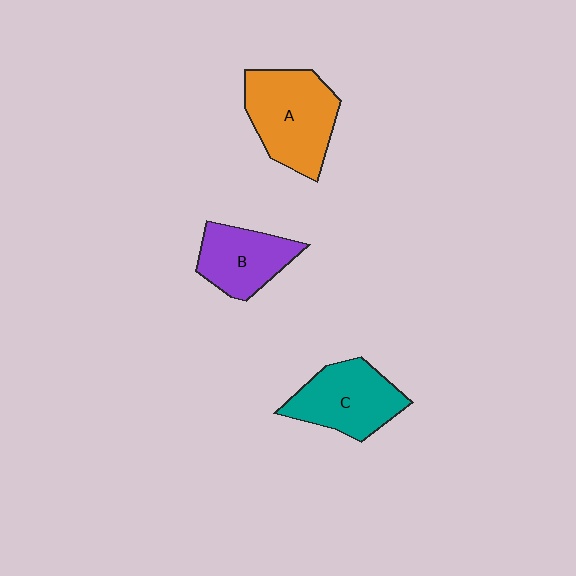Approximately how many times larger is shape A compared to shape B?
Approximately 1.4 times.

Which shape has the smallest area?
Shape B (purple).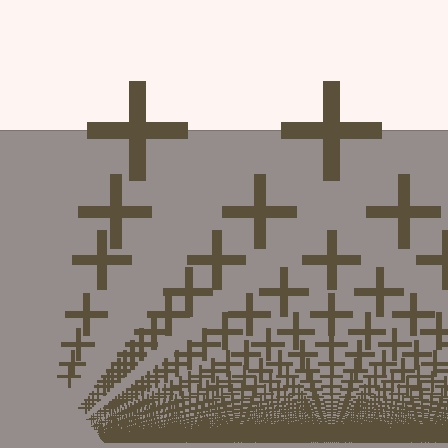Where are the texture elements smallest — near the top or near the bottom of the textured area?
Near the bottom.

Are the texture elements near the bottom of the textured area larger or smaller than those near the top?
Smaller. The gradient is inverted — elements near the bottom are smaller and denser.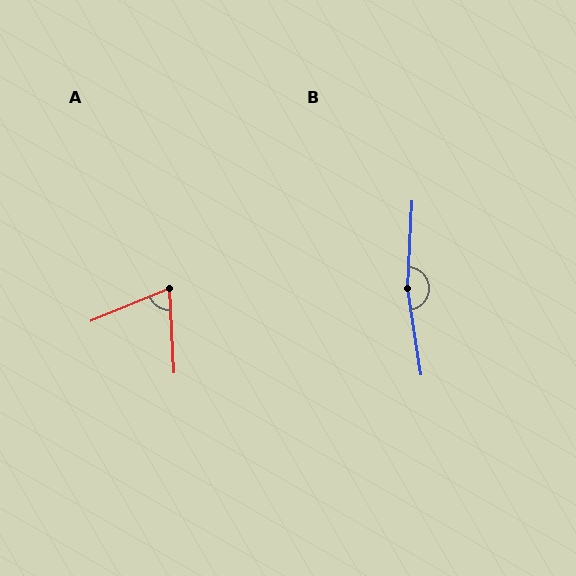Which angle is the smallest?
A, at approximately 70 degrees.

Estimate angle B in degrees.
Approximately 168 degrees.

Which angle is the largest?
B, at approximately 168 degrees.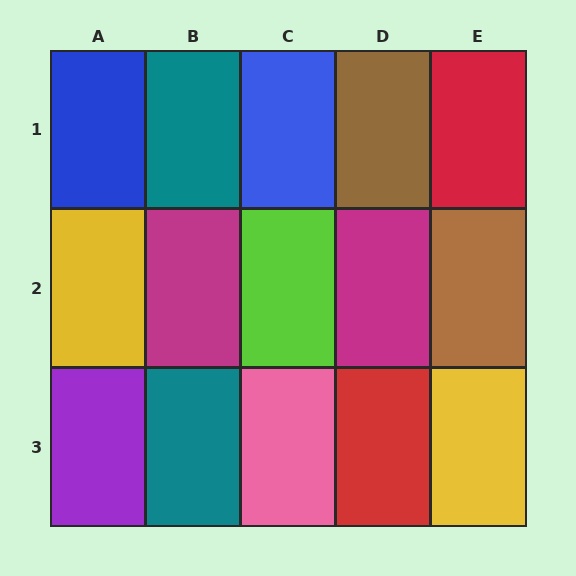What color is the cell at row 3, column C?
Pink.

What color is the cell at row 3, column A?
Purple.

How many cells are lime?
1 cell is lime.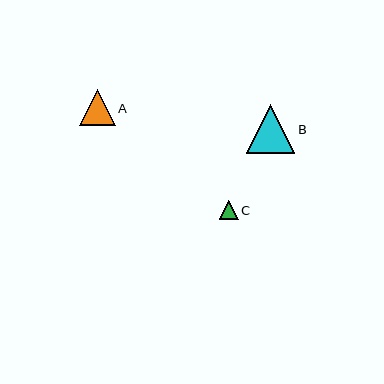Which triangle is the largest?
Triangle B is the largest with a size of approximately 49 pixels.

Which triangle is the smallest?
Triangle C is the smallest with a size of approximately 19 pixels.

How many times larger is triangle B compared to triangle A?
Triangle B is approximately 1.3 times the size of triangle A.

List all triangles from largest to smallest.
From largest to smallest: B, A, C.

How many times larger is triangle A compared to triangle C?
Triangle A is approximately 2.0 times the size of triangle C.